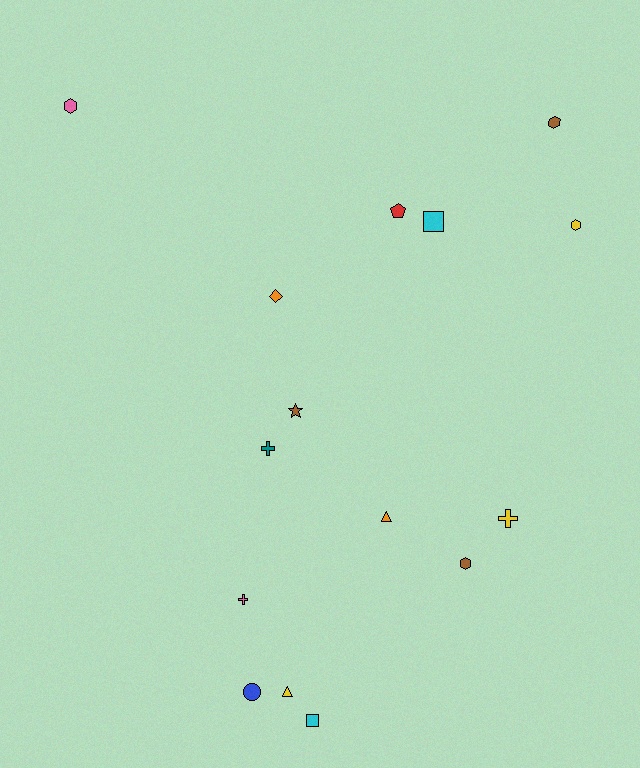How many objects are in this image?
There are 15 objects.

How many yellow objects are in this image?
There are 3 yellow objects.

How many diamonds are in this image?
There is 1 diamond.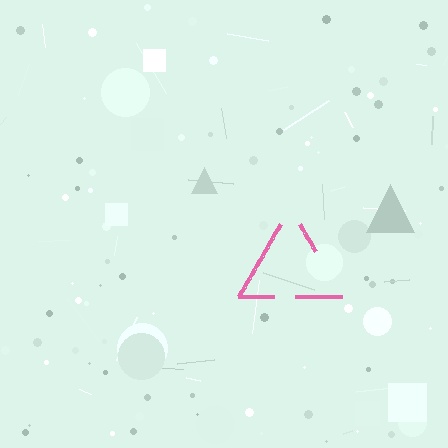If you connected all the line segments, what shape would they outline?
They would outline a triangle.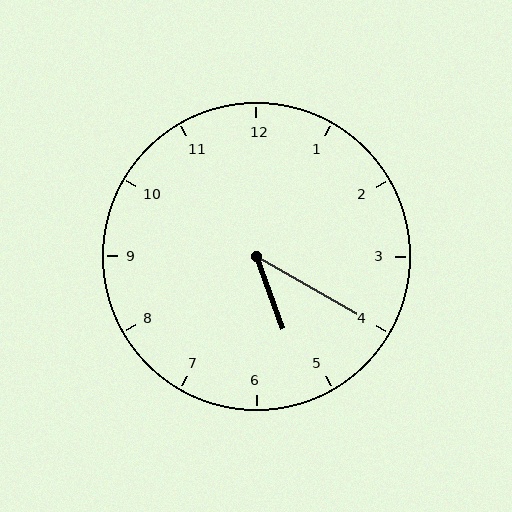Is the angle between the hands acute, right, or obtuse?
It is acute.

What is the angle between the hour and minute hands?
Approximately 40 degrees.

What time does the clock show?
5:20.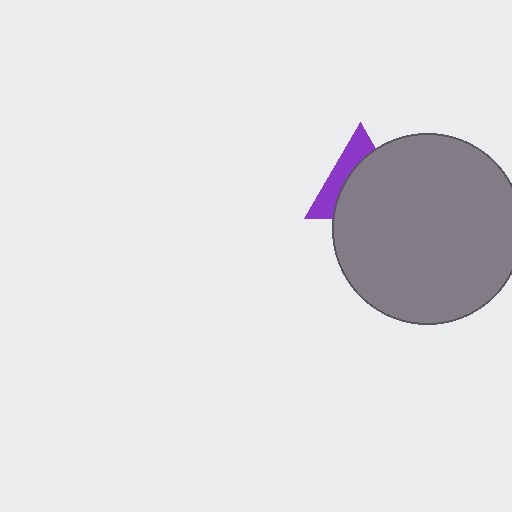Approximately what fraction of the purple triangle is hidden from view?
Roughly 64% of the purple triangle is hidden behind the gray circle.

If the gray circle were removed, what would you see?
You would see the complete purple triangle.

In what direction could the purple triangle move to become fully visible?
The purple triangle could move toward the upper-left. That would shift it out from behind the gray circle entirely.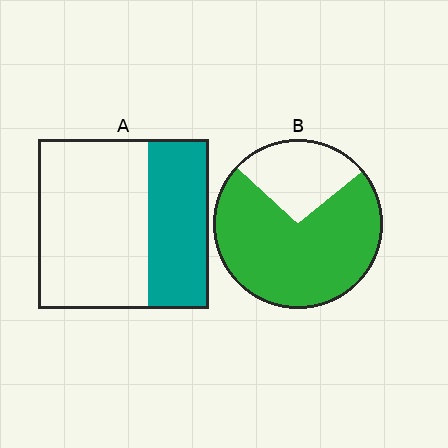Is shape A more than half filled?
No.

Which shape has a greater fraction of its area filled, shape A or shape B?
Shape B.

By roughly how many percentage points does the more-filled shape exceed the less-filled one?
By roughly 35 percentage points (B over A).